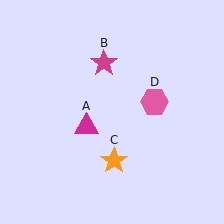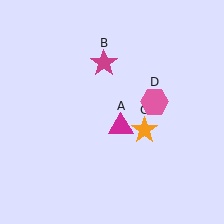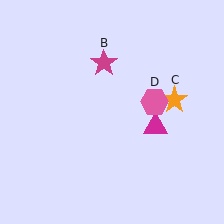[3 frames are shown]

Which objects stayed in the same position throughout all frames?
Magenta star (object B) and pink hexagon (object D) remained stationary.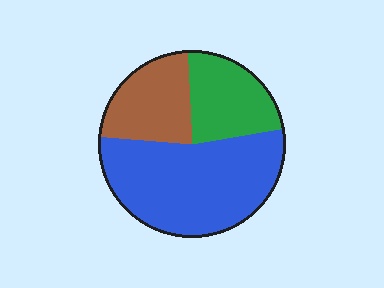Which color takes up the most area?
Blue, at roughly 55%.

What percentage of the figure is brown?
Brown takes up between a sixth and a third of the figure.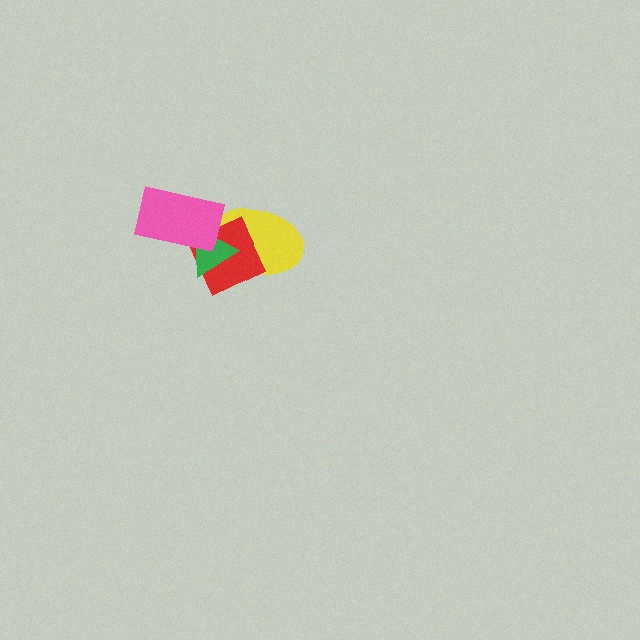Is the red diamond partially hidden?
Yes, it is partially covered by another shape.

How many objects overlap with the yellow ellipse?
2 objects overlap with the yellow ellipse.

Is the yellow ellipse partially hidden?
Yes, it is partially covered by another shape.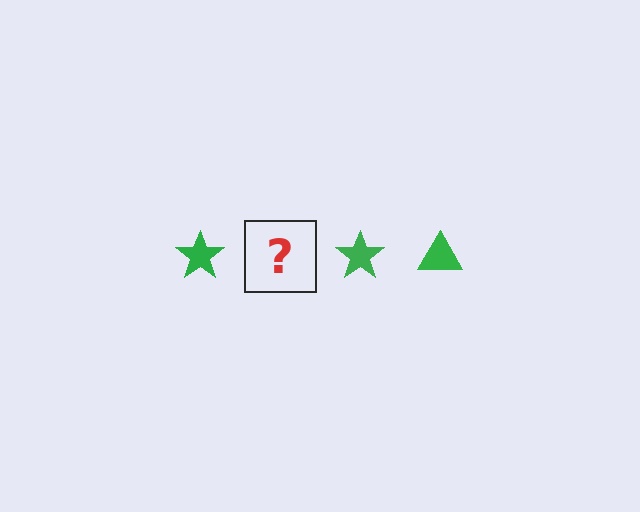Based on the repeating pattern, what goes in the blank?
The blank should be a green triangle.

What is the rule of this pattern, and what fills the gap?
The rule is that the pattern cycles through star, triangle shapes in green. The gap should be filled with a green triangle.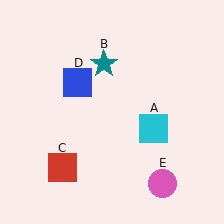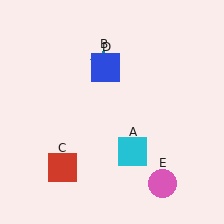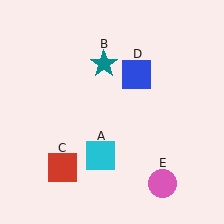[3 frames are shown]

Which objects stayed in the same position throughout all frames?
Teal star (object B) and red square (object C) and pink circle (object E) remained stationary.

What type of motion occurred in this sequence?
The cyan square (object A), blue square (object D) rotated clockwise around the center of the scene.